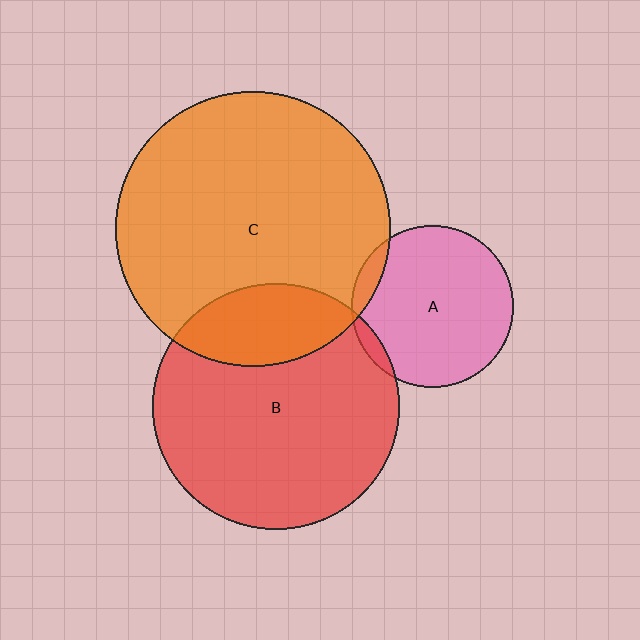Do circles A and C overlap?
Yes.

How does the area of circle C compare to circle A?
Approximately 2.9 times.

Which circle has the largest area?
Circle C (orange).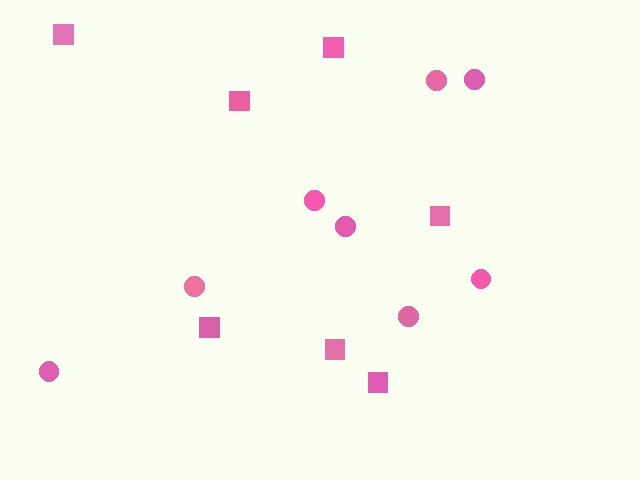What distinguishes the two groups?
There are 2 groups: one group of squares (7) and one group of circles (8).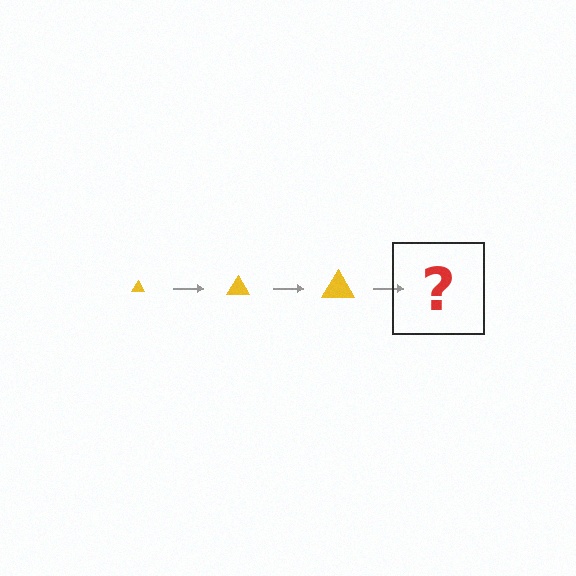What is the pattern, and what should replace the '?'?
The pattern is that the triangle gets progressively larger each step. The '?' should be a yellow triangle, larger than the previous one.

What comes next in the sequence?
The next element should be a yellow triangle, larger than the previous one.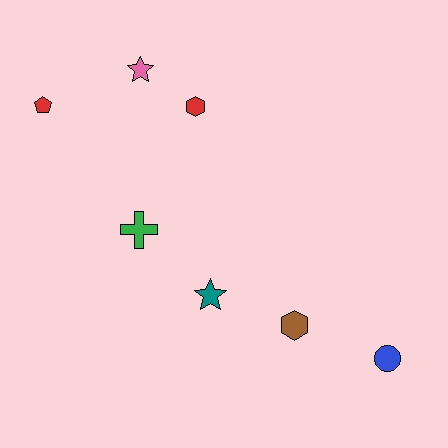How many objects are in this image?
There are 7 objects.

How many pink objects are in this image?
There is 1 pink object.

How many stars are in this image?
There are 2 stars.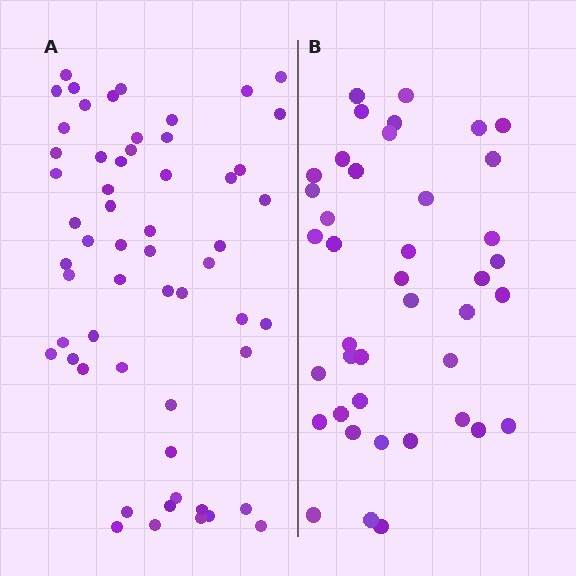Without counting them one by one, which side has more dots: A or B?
Region A (the left region) has more dots.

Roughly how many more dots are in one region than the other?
Region A has approximately 15 more dots than region B.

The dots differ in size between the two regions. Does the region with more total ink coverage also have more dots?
No. Region B has more total ink coverage because its dots are larger, but region A actually contains more individual dots. Total area can be misleading — the number of items is what matters here.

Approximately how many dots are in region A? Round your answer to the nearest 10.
About 60 dots. (The exact count is 57, which rounds to 60.)